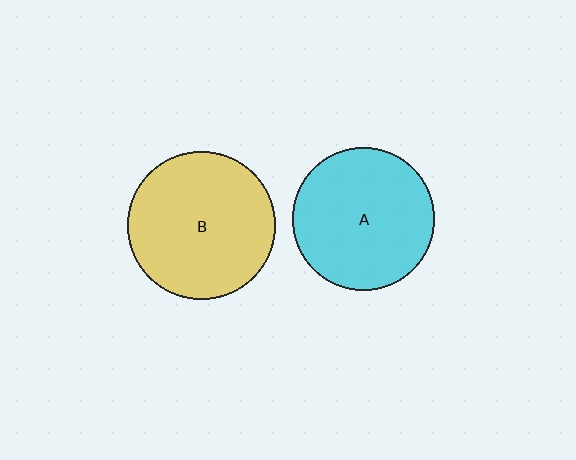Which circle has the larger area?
Circle B (yellow).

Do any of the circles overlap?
No, none of the circles overlap.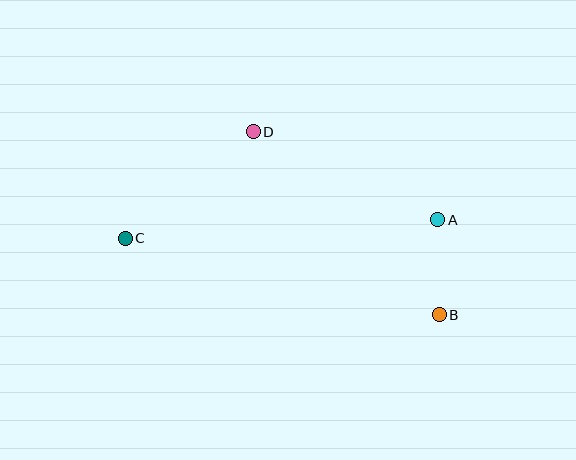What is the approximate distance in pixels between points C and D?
The distance between C and D is approximately 166 pixels.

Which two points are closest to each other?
Points A and B are closest to each other.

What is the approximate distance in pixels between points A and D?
The distance between A and D is approximately 204 pixels.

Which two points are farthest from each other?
Points B and C are farthest from each other.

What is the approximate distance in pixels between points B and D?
The distance between B and D is approximately 261 pixels.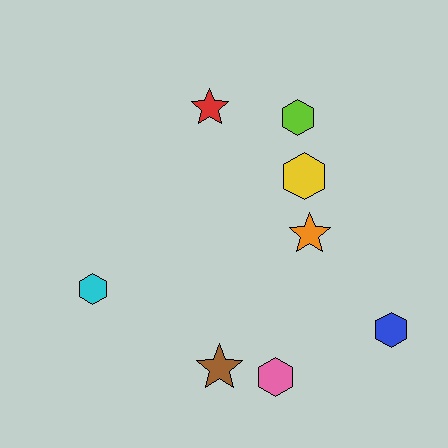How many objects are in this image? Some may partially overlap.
There are 8 objects.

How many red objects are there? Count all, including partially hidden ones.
There is 1 red object.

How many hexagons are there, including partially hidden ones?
There are 5 hexagons.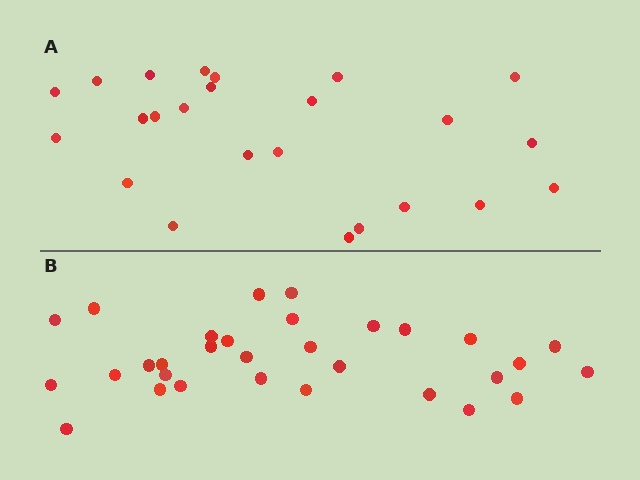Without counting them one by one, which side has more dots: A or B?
Region B (the bottom region) has more dots.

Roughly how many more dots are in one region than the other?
Region B has roughly 8 or so more dots than region A.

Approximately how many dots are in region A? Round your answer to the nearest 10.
About 20 dots. (The exact count is 24, which rounds to 20.)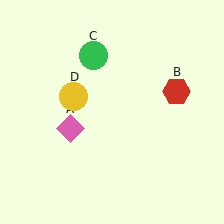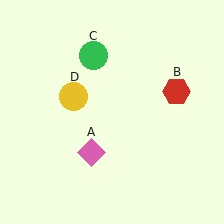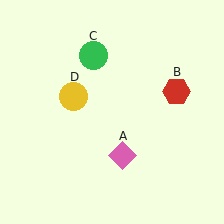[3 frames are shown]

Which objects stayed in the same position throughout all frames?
Red hexagon (object B) and green circle (object C) and yellow circle (object D) remained stationary.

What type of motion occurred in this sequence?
The pink diamond (object A) rotated counterclockwise around the center of the scene.